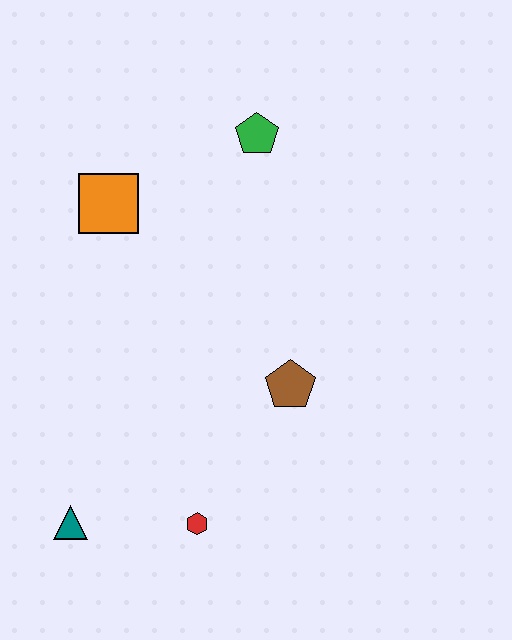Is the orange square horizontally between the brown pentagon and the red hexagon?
No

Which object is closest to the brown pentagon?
The red hexagon is closest to the brown pentagon.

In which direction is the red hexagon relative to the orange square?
The red hexagon is below the orange square.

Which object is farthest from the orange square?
The red hexagon is farthest from the orange square.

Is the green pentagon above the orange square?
Yes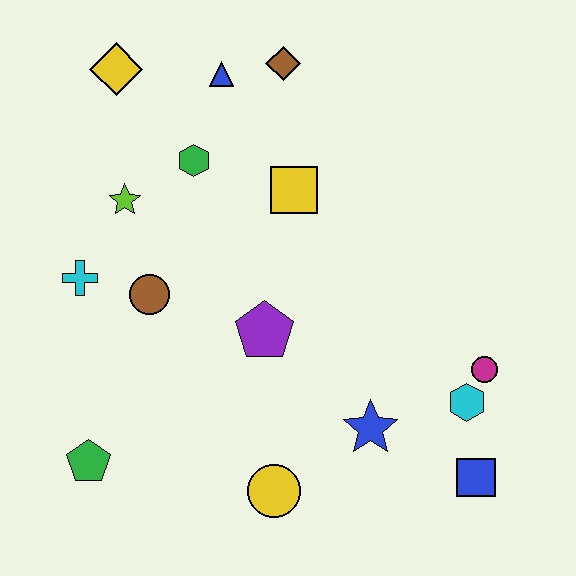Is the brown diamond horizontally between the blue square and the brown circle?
Yes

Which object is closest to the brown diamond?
The blue triangle is closest to the brown diamond.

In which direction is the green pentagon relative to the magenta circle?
The green pentagon is to the left of the magenta circle.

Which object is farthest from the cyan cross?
The blue square is farthest from the cyan cross.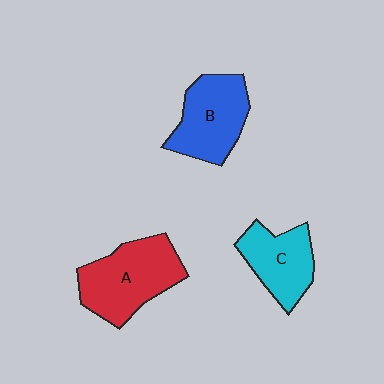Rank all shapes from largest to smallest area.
From largest to smallest: A (red), B (blue), C (cyan).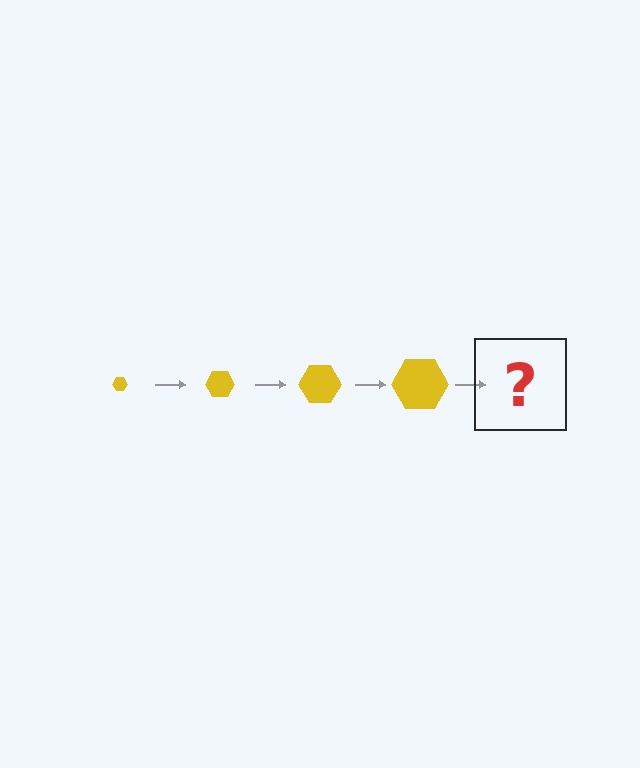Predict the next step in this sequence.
The next step is a yellow hexagon, larger than the previous one.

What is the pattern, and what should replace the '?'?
The pattern is that the hexagon gets progressively larger each step. The '?' should be a yellow hexagon, larger than the previous one.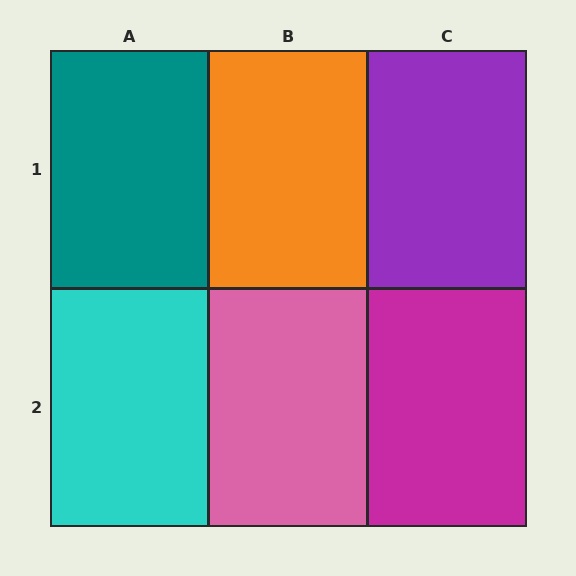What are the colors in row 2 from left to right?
Cyan, pink, magenta.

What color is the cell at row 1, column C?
Purple.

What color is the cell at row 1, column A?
Teal.